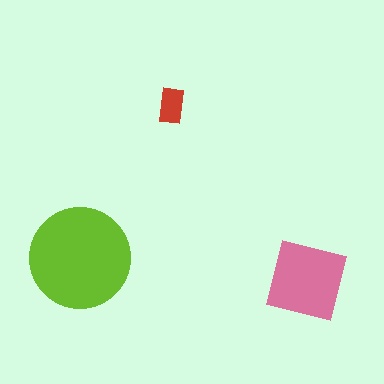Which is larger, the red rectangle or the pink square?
The pink square.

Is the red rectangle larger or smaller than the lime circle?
Smaller.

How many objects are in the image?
There are 3 objects in the image.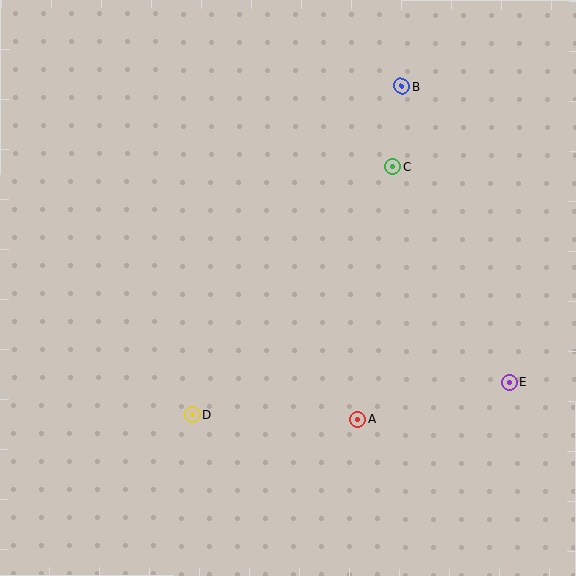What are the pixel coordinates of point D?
Point D is at (193, 414).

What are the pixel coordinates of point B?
Point B is at (401, 86).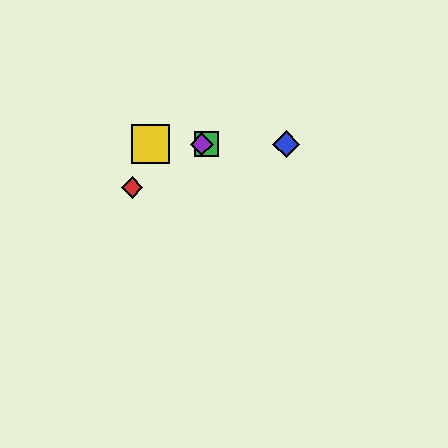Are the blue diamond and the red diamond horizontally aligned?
No, the blue diamond is at y≈144 and the red diamond is at y≈188.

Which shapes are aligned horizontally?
The blue diamond, the green square, the yellow square, the purple diamond are aligned horizontally.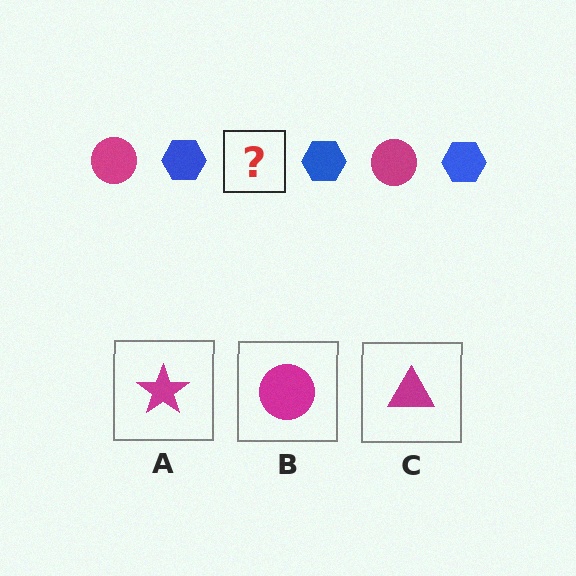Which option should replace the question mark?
Option B.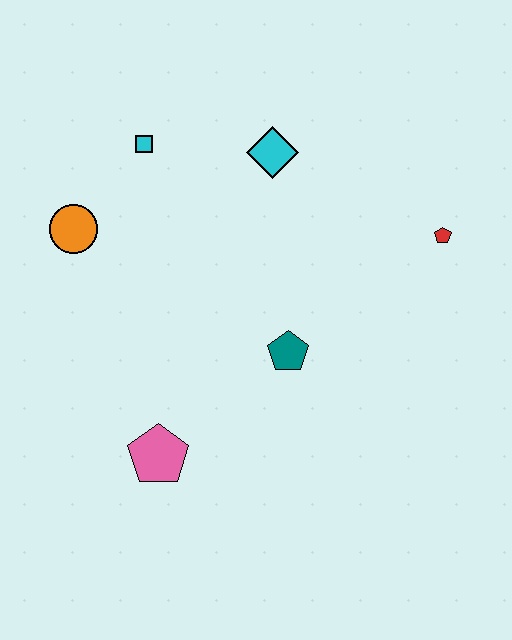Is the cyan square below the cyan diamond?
No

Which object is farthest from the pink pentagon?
The red pentagon is farthest from the pink pentagon.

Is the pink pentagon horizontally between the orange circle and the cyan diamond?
Yes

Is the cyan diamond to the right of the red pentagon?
No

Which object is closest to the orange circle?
The cyan square is closest to the orange circle.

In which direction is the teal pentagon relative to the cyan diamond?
The teal pentagon is below the cyan diamond.